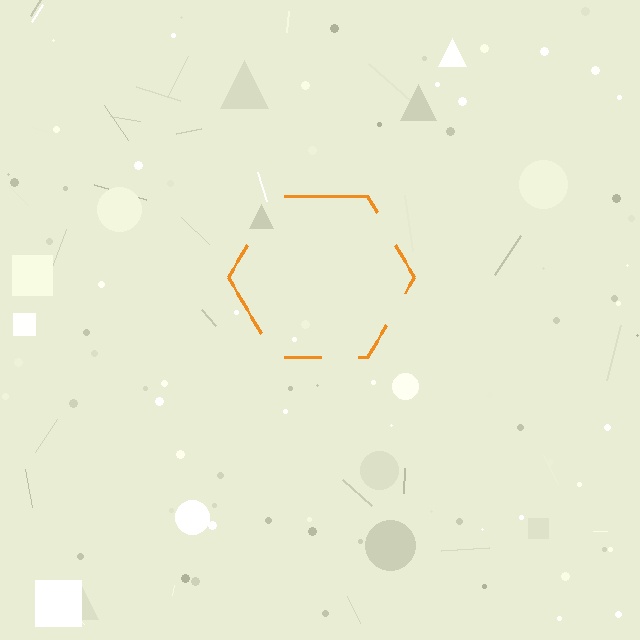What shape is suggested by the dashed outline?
The dashed outline suggests a hexagon.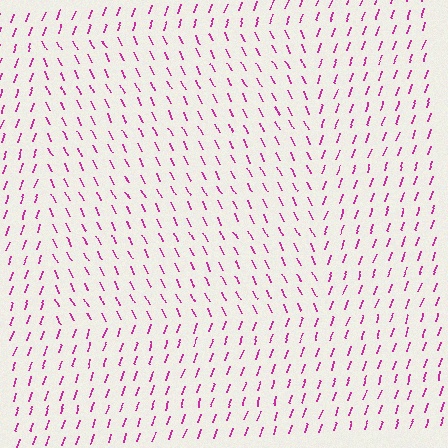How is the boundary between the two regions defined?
The boundary is defined purely by a change in line orientation (approximately 45 degrees difference). All lines are the same color and thickness.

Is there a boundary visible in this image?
Yes, there is a texture boundary formed by a change in line orientation.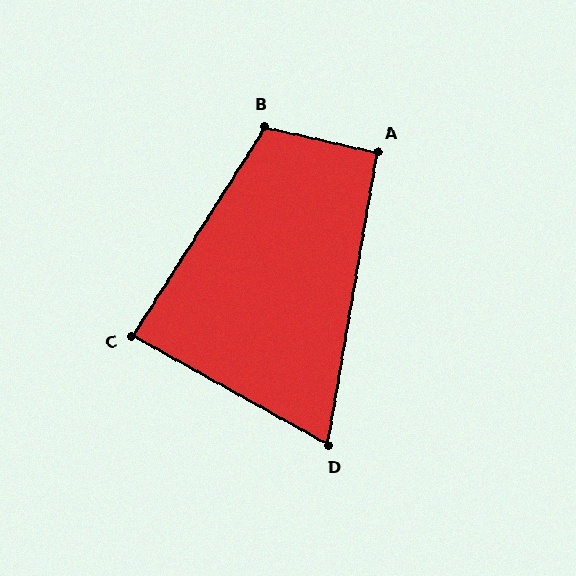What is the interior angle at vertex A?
Approximately 93 degrees (approximately right).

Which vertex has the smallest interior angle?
D, at approximately 70 degrees.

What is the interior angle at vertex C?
Approximately 87 degrees (approximately right).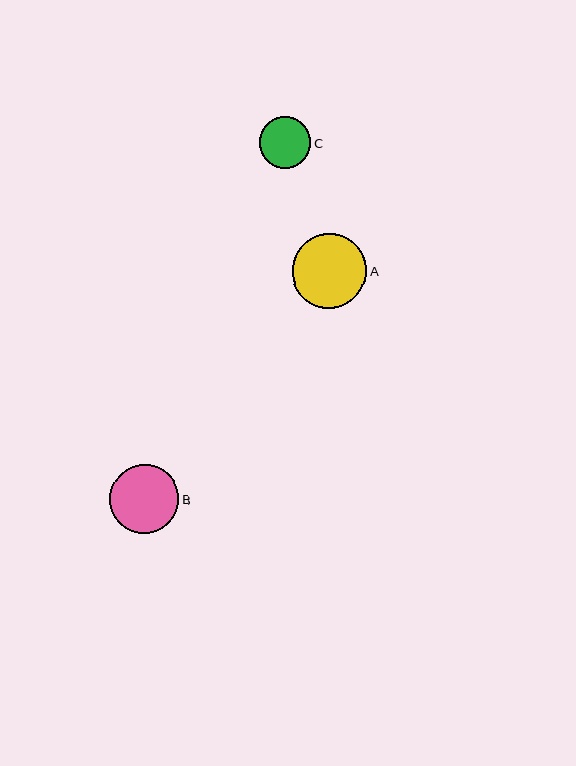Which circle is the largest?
Circle A is the largest with a size of approximately 75 pixels.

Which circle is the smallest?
Circle C is the smallest with a size of approximately 51 pixels.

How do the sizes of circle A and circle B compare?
Circle A and circle B are approximately the same size.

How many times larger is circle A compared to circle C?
Circle A is approximately 1.5 times the size of circle C.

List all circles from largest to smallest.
From largest to smallest: A, B, C.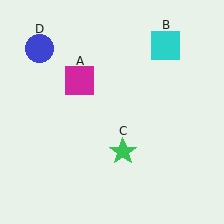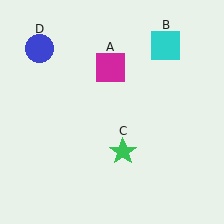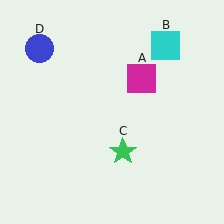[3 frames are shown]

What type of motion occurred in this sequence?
The magenta square (object A) rotated clockwise around the center of the scene.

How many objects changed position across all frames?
1 object changed position: magenta square (object A).